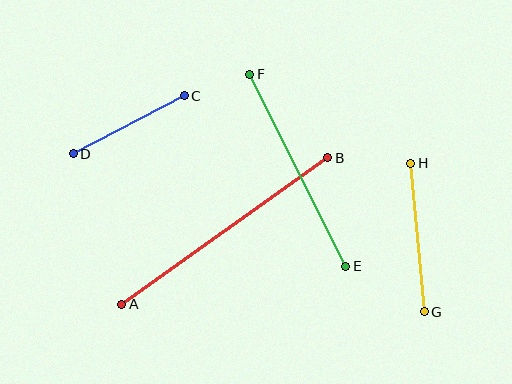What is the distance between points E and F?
The distance is approximately 215 pixels.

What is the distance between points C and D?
The distance is approximately 125 pixels.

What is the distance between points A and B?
The distance is approximately 253 pixels.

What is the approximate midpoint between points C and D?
The midpoint is at approximately (129, 125) pixels.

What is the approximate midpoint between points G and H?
The midpoint is at approximately (417, 237) pixels.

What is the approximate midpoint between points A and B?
The midpoint is at approximately (225, 231) pixels.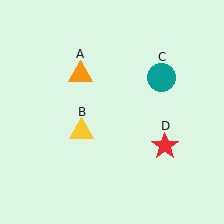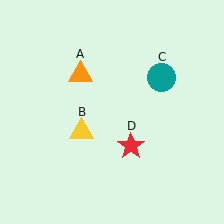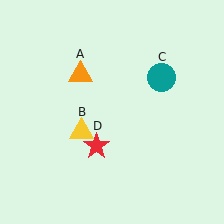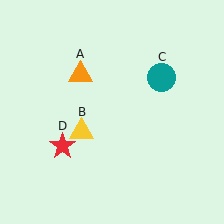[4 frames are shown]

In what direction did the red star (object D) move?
The red star (object D) moved left.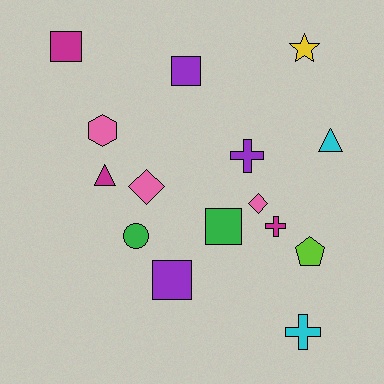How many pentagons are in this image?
There is 1 pentagon.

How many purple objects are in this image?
There are 3 purple objects.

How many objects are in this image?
There are 15 objects.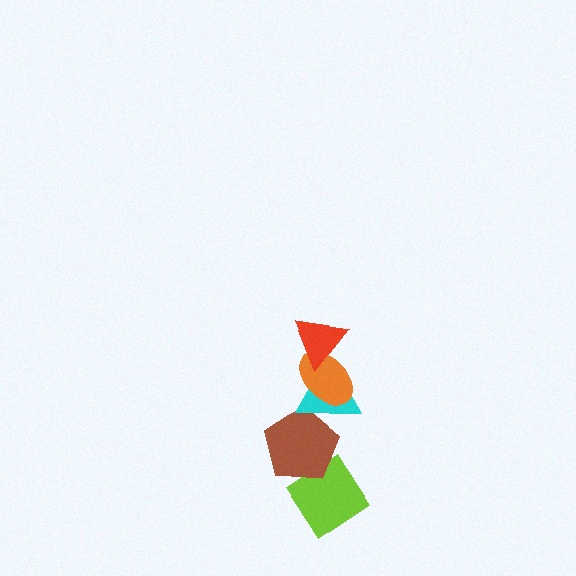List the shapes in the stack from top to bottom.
From top to bottom: the red triangle, the orange ellipse, the cyan triangle, the brown pentagon, the lime diamond.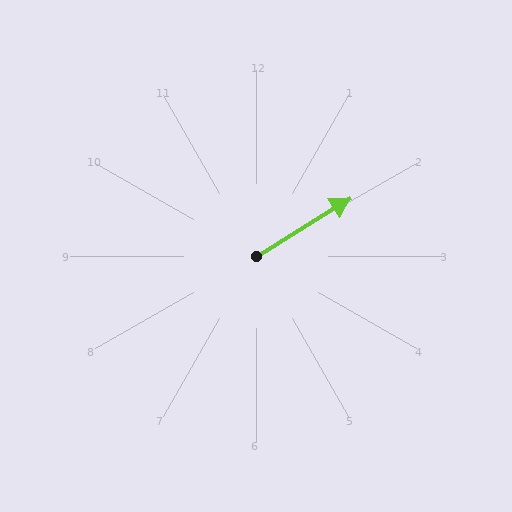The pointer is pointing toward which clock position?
Roughly 2 o'clock.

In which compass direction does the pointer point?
Northeast.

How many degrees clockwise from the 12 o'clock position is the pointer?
Approximately 58 degrees.